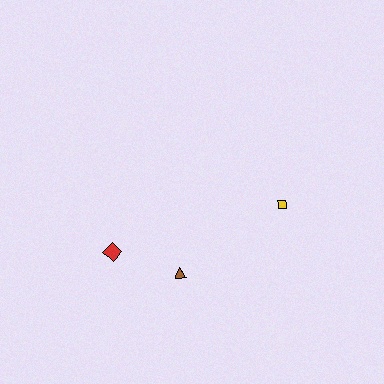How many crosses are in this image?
There are no crosses.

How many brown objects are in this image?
There is 1 brown object.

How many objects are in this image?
There are 3 objects.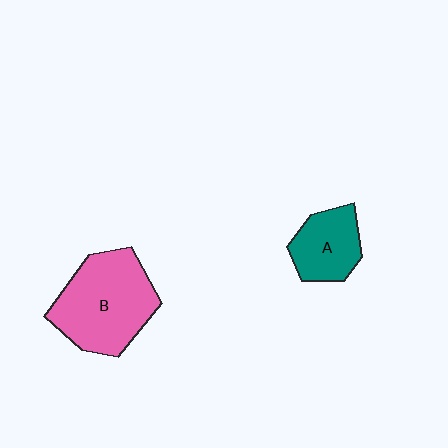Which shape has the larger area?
Shape B (pink).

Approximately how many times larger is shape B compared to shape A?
Approximately 1.9 times.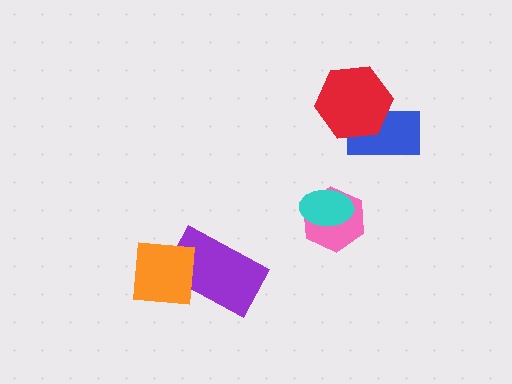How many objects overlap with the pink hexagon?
1 object overlaps with the pink hexagon.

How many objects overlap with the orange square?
1 object overlaps with the orange square.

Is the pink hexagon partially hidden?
Yes, it is partially covered by another shape.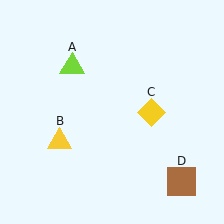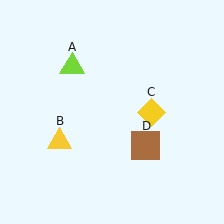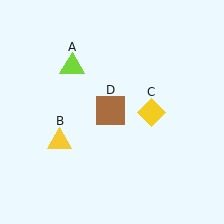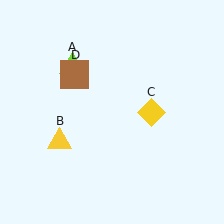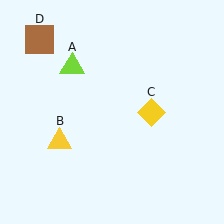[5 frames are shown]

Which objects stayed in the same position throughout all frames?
Lime triangle (object A) and yellow triangle (object B) and yellow diamond (object C) remained stationary.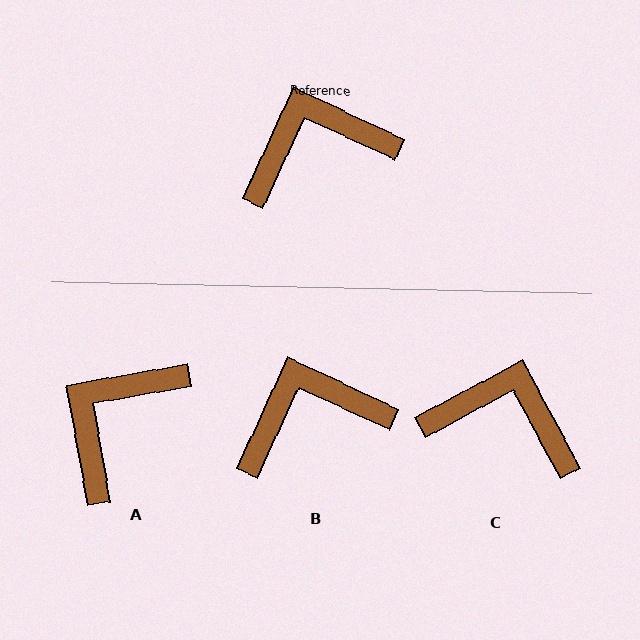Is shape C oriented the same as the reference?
No, it is off by about 37 degrees.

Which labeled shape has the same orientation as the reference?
B.